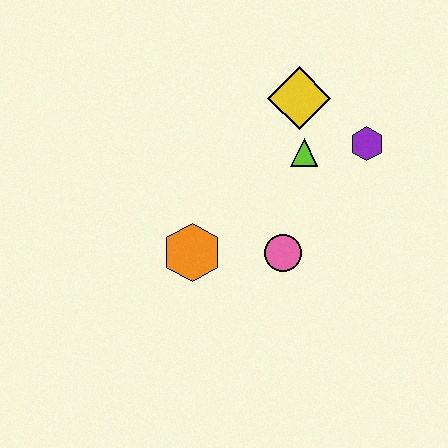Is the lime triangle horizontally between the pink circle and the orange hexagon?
No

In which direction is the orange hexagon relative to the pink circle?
The orange hexagon is to the left of the pink circle.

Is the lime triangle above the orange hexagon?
Yes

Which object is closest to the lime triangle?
The yellow diamond is closest to the lime triangle.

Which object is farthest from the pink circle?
The yellow diamond is farthest from the pink circle.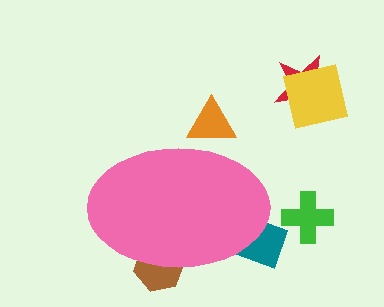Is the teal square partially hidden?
Yes, the teal square is partially hidden behind the pink ellipse.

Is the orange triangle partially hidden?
Yes, the orange triangle is partially hidden behind the pink ellipse.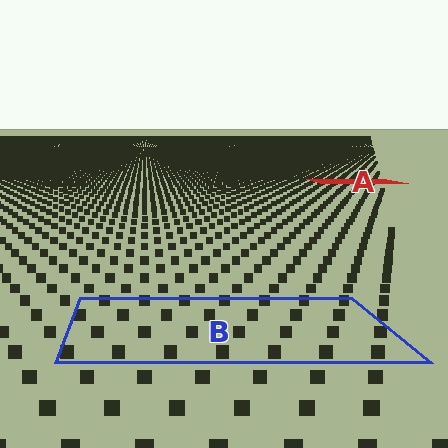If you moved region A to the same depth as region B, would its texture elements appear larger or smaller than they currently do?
They would appear larger. At a closer depth, the same texture elements are projected at a bigger on-screen size.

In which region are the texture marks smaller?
The texture marks are smaller in region A, because it is farther away.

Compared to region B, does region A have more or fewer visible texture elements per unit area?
Region A has more texture elements per unit area — they are packed more densely because it is farther away.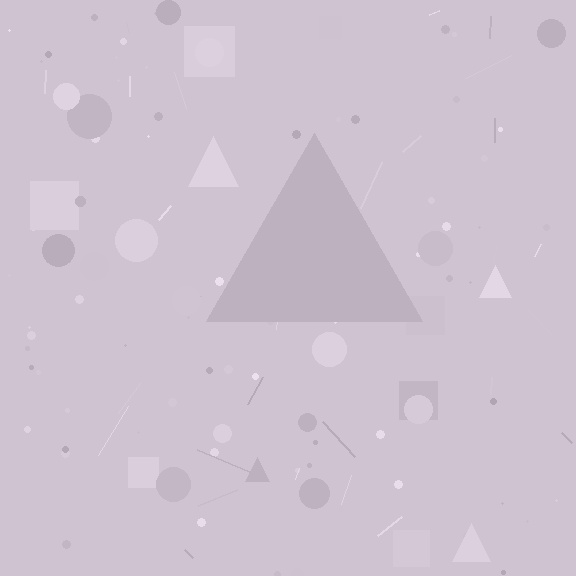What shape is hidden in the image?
A triangle is hidden in the image.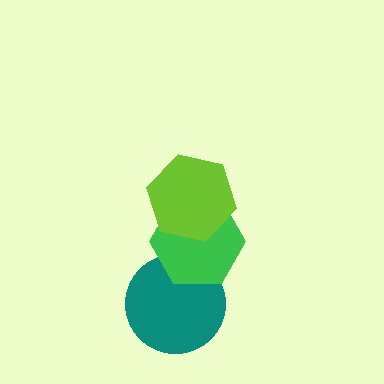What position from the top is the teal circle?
The teal circle is 3rd from the top.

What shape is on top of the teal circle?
The green hexagon is on top of the teal circle.